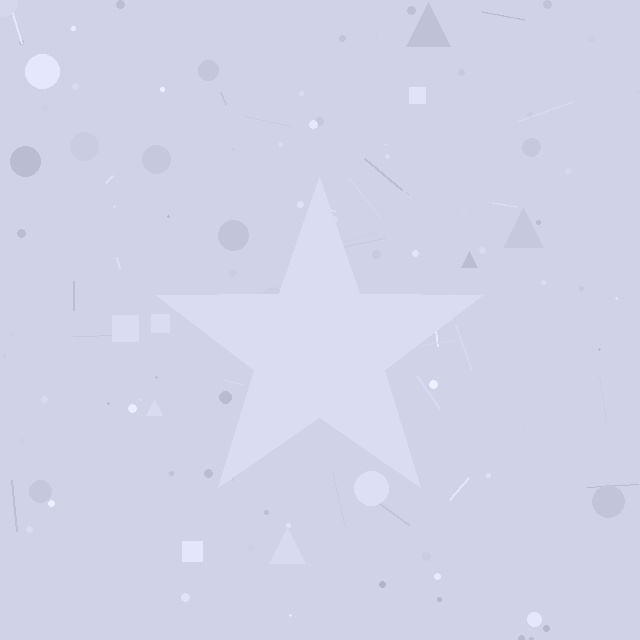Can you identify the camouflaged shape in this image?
The camouflaged shape is a star.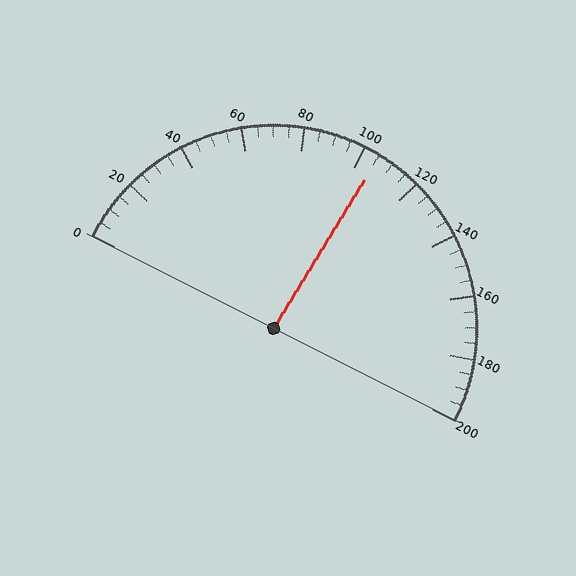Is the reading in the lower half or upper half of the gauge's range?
The reading is in the upper half of the range (0 to 200).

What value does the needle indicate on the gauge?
The needle indicates approximately 105.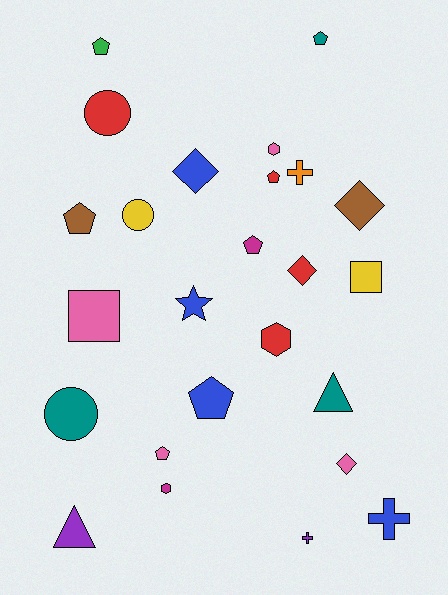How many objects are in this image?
There are 25 objects.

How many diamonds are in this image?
There are 4 diamonds.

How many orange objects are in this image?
There is 1 orange object.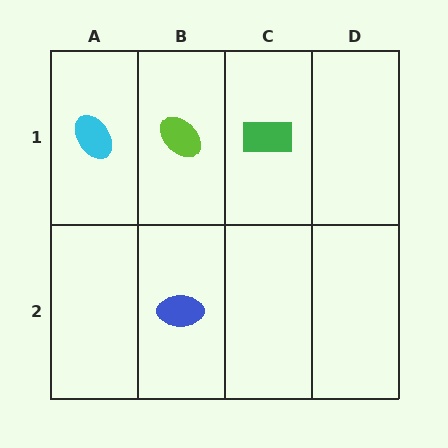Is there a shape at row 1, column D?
No, that cell is empty.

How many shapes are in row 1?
3 shapes.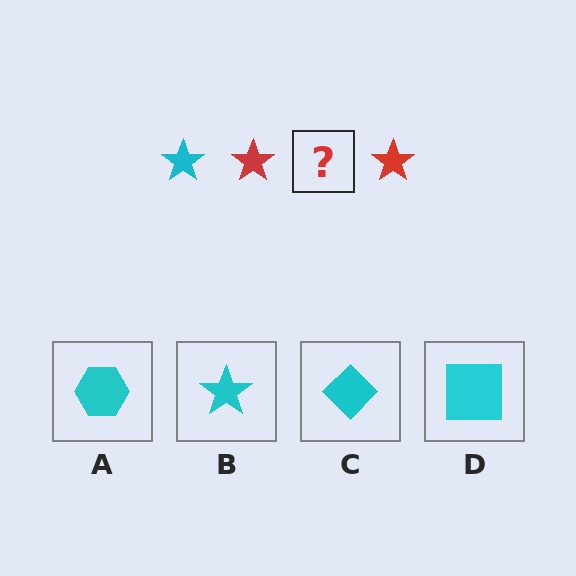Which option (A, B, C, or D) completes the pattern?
B.